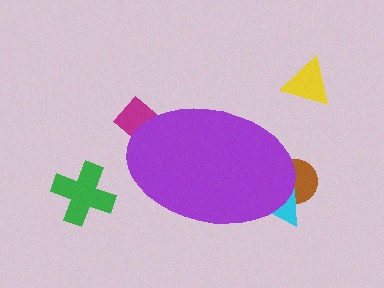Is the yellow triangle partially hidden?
No, the yellow triangle is fully visible.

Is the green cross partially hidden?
No, the green cross is fully visible.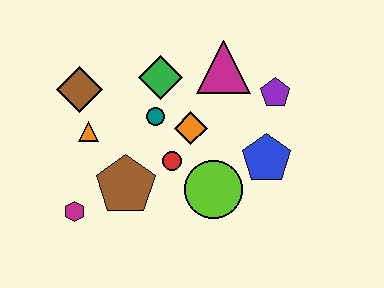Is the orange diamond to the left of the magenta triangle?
Yes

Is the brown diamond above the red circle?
Yes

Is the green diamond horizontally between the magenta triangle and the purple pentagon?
No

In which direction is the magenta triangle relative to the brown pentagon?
The magenta triangle is above the brown pentagon.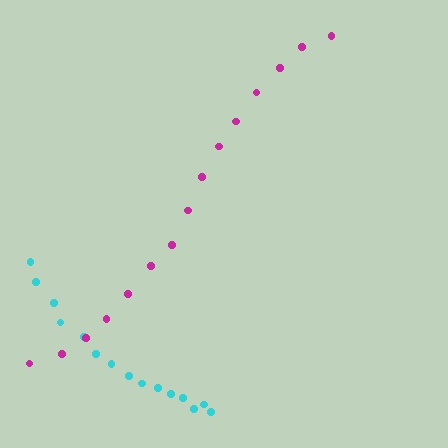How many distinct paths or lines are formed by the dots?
There are 2 distinct paths.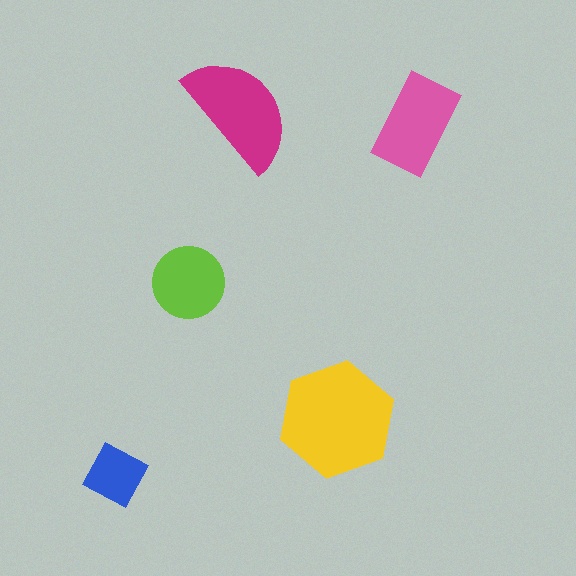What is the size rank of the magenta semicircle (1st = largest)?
2nd.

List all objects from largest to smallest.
The yellow hexagon, the magenta semicircle, the pink rectangle, the lime circle, the blue square.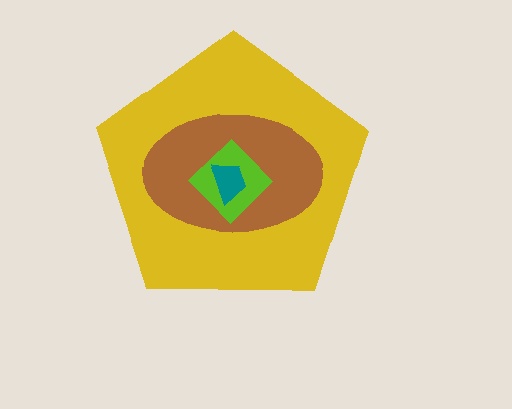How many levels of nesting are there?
4.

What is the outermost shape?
The yellow pentagon.